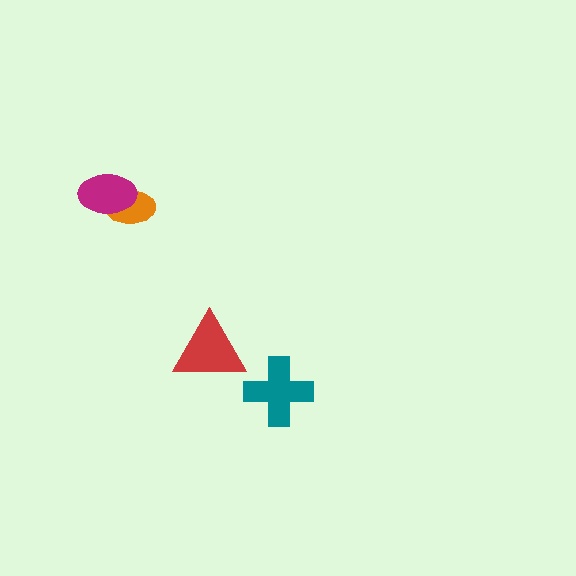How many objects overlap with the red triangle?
0 objects overlap with the red triangle.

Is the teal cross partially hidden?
No, no other shape covers it.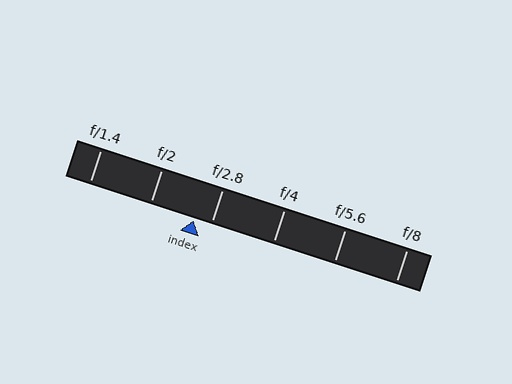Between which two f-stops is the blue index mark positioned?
The index mark is between f/2 and f/2.8.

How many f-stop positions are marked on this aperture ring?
There are 6 f-stop positions marked.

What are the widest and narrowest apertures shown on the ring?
The widest aperture shown is f/1.4 and the narrowest is f/8.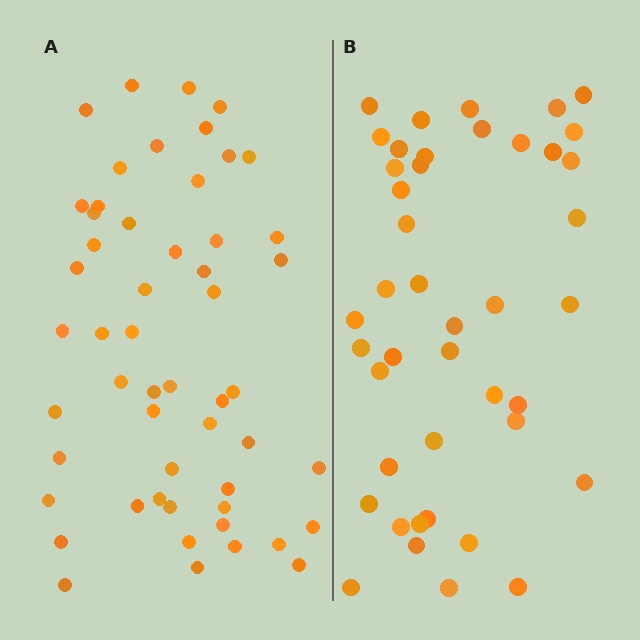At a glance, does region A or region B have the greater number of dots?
Region A (the left region) has more dots.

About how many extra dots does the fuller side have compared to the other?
Region A has roughly 10 or so more dots than region B.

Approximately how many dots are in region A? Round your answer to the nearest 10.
About 50 dots. (The exact count is 53, which rounds to 50.)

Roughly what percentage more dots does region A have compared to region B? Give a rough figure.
About 25% more.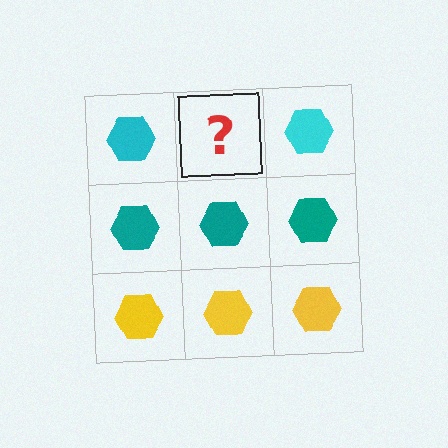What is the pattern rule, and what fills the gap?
The rule is that each row has a consistent color. The gap should be filled with a cyan hexagon.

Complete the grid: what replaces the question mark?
The question mark should be replaced with a cyan hexagon.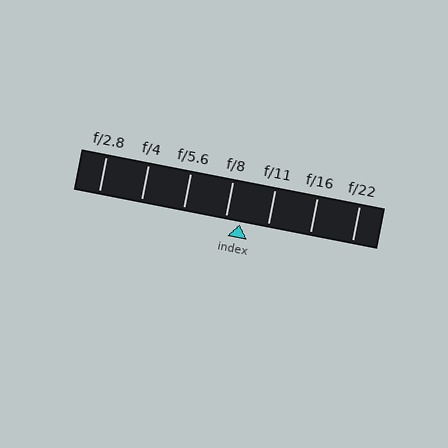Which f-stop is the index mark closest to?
The index mark is closest to f/8.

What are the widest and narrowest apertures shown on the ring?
The widest aperture shown is f/2.8 and the narrowest is f/22.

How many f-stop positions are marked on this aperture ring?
There are 7 f-stop positions marked.